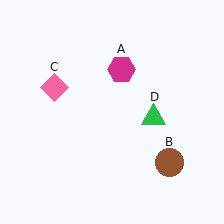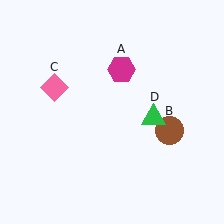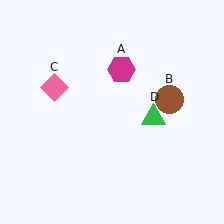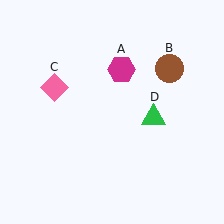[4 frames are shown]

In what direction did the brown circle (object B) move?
The brown circle (object B) moved up.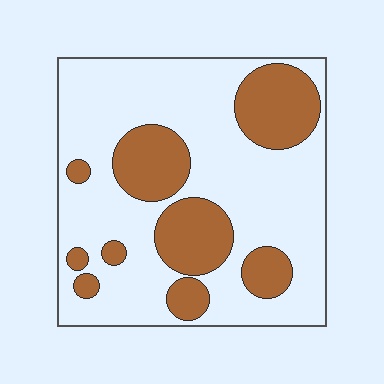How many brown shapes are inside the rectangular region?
9.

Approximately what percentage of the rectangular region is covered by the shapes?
Approximately 30%.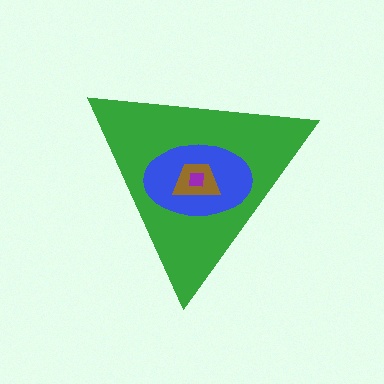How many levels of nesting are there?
4.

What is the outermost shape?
The green triangle.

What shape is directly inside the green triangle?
The blue ellipse.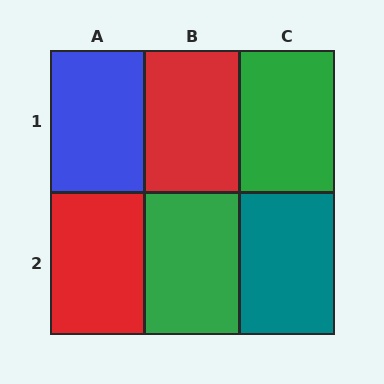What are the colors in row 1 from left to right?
Blue, red, green.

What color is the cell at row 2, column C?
Teal.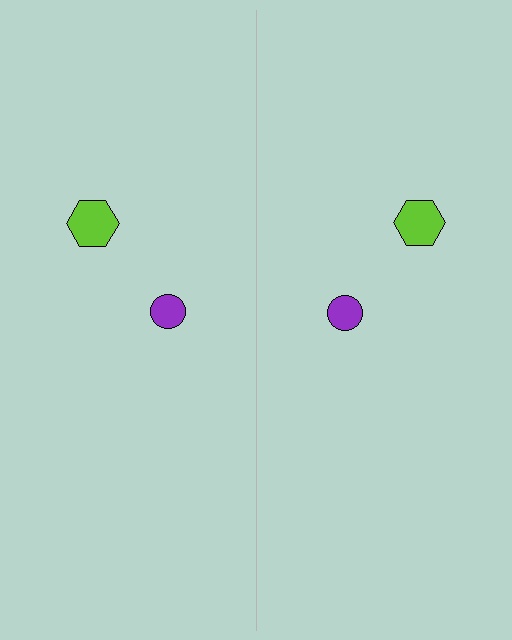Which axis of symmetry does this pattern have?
The pattern has a vertical axis of symmetry running through the center of the image.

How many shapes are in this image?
There are 4 shapes in this image.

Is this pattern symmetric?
Yes, this pattern has bilateral (reflection) symmetry.